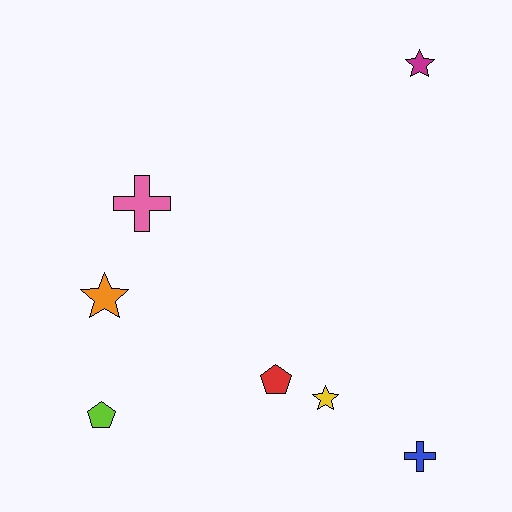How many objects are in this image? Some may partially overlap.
There are 7 objects.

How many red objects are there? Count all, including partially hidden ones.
There is 1 red object.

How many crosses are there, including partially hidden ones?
There are 2 crosses.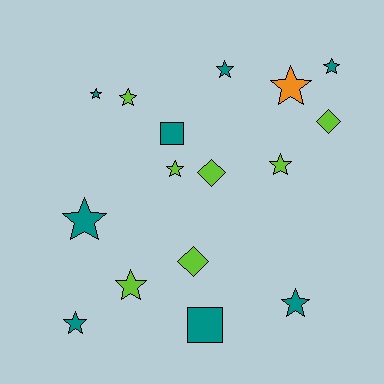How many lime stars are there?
There are 4 lime stars.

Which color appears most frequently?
Teal, with 8 objects.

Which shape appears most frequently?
Star, with 11 objects.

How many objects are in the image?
There are 16 objects.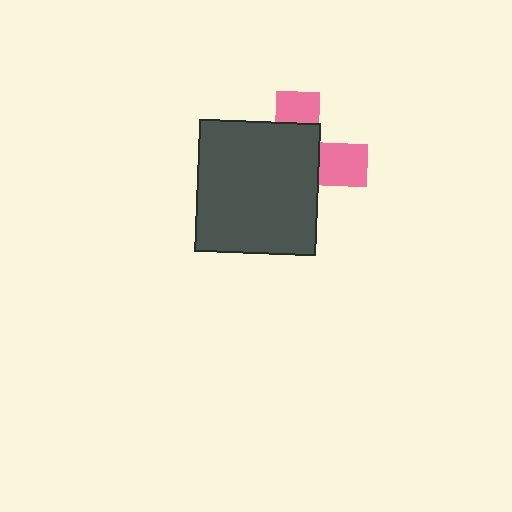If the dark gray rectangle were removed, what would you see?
You would see the complete pink cross.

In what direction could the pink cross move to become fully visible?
The pink cross could move right. That would shift it out from behind the dark gray rectangle entirely.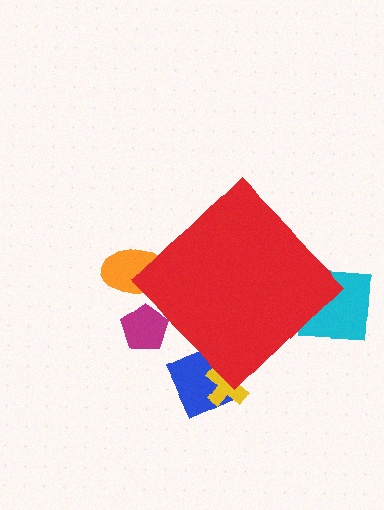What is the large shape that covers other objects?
A red diamond.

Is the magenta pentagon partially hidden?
Yes, the magenta pentagon is partially hidden behind the red diamond.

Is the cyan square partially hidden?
Yes, the cyan square is partially hidden behind the red diamond.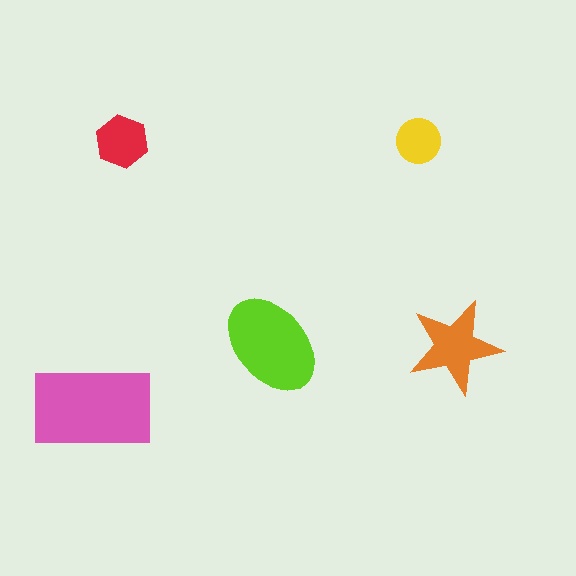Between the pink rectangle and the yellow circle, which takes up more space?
The pink rectangle.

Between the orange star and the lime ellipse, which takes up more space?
The lime ellipse.